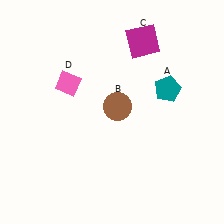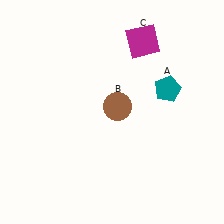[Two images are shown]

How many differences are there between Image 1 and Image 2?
There is 1 difference between the two images.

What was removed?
The pink diamond (D) was removed in Image 2.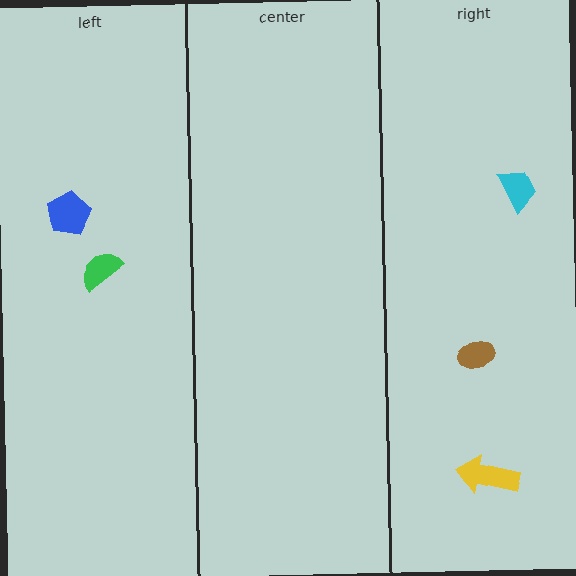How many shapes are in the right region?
3.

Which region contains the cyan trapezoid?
The right region.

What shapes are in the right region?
The yellow arrow, the brown ellipse, the cyan trapezoid.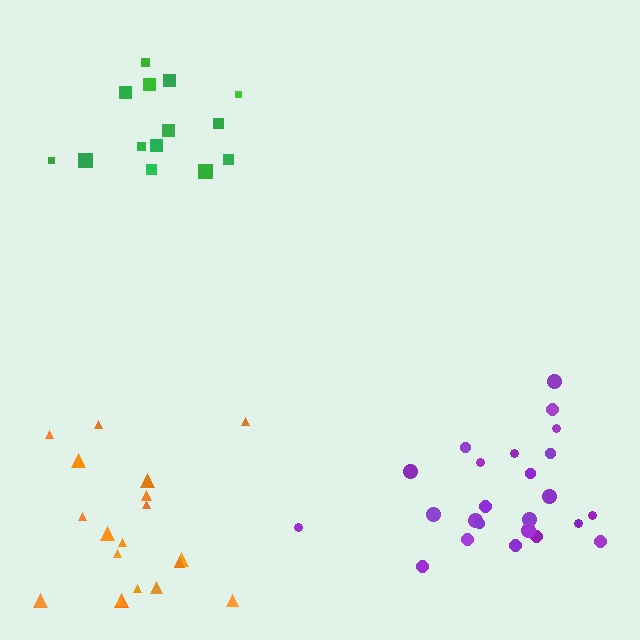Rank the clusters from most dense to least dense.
purple, green, orange.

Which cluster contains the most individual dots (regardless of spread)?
Purple (24).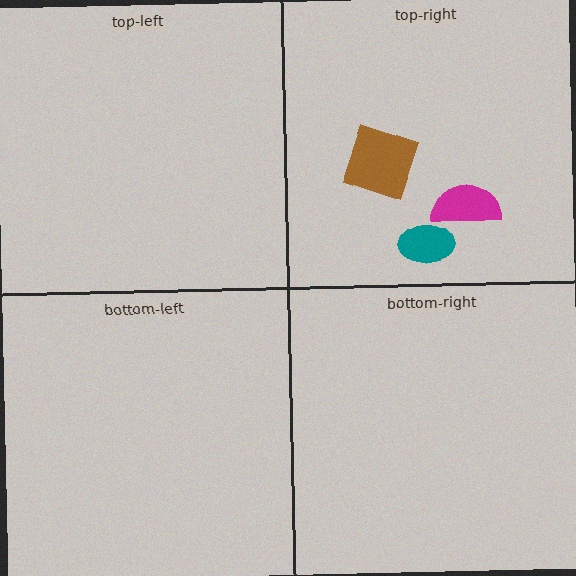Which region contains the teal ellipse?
The top-right region.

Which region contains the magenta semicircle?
The top-right region.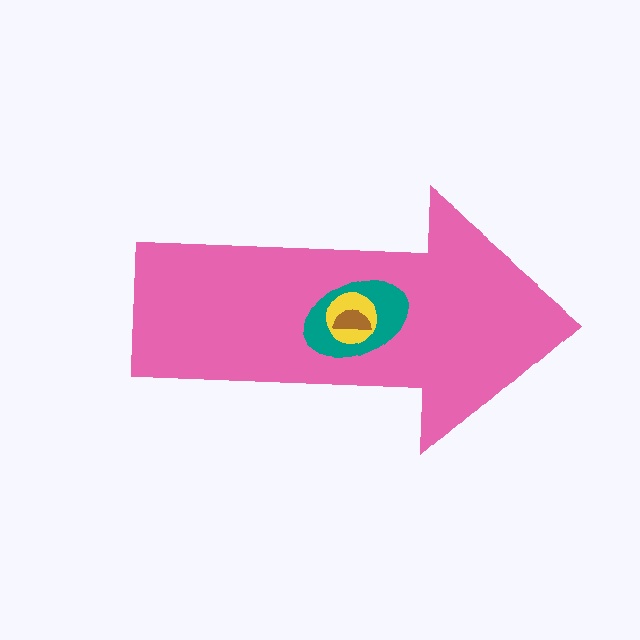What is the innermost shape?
The brown semicircle.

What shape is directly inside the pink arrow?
The teal ellipse.